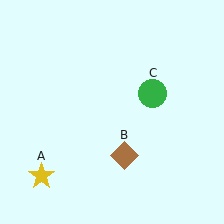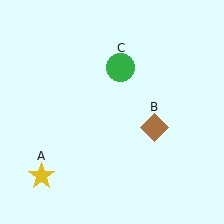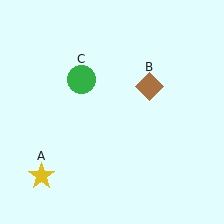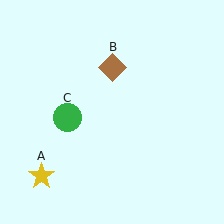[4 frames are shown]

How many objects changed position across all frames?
2 objects changed position: brown diamond (object B), green circle (object C).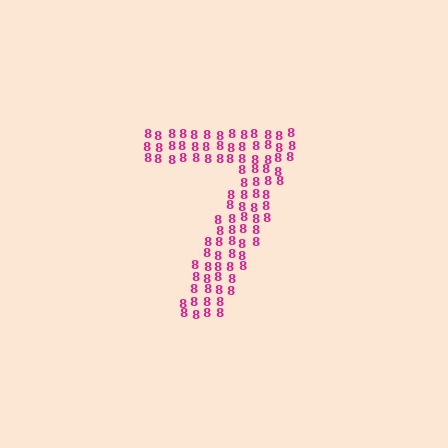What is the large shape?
The large shape is the digit 7.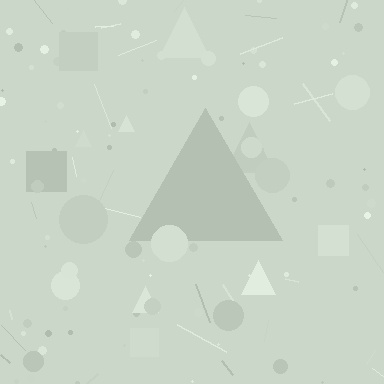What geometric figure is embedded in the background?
A triangle is embedded in the background.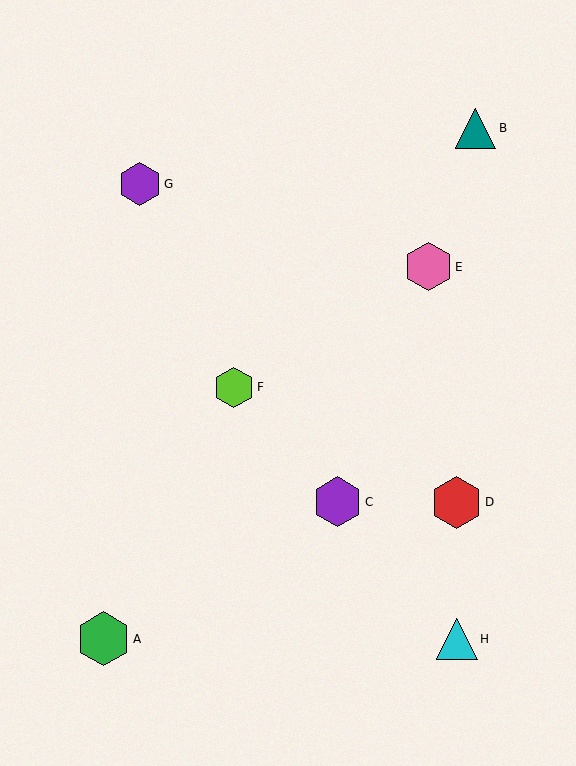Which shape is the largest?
The green hexagon (labeled A) is the largest.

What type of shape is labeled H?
Shape H is a cyan triangle.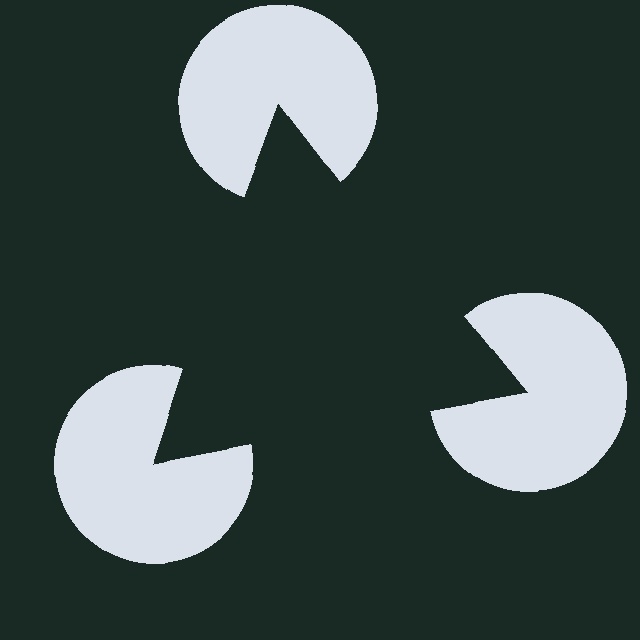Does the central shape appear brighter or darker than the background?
It typically appears slightly darker than the background, even though no actual brightness change is drawn.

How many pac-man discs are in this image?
There are 3 — one at each vertex of the illusory triangle.